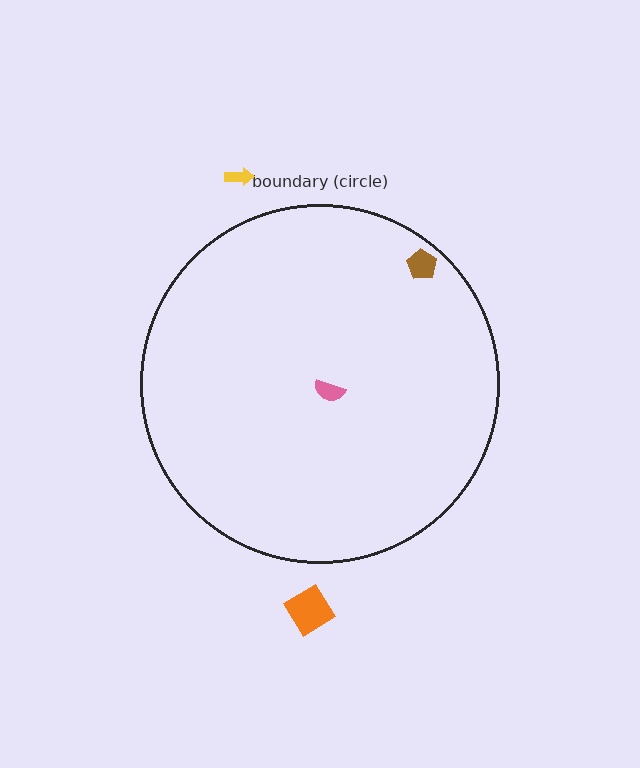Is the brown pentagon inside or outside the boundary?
Inside.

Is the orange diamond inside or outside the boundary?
Outside.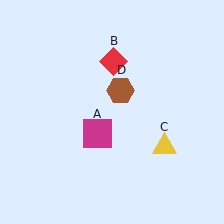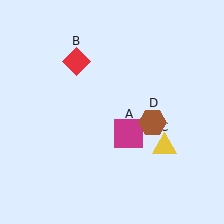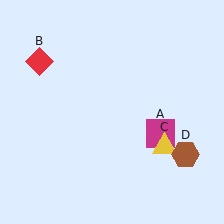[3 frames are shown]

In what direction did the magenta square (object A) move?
The magenta square (object A) moved right.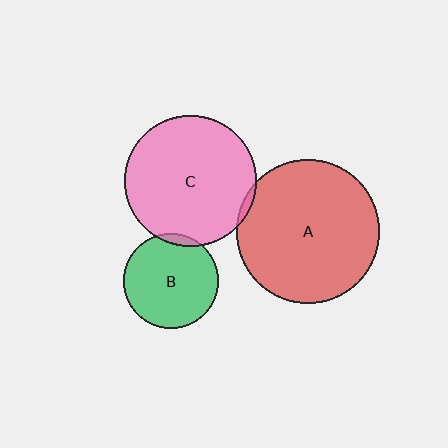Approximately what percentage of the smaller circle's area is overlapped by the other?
Approximately 5%.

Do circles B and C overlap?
Yes.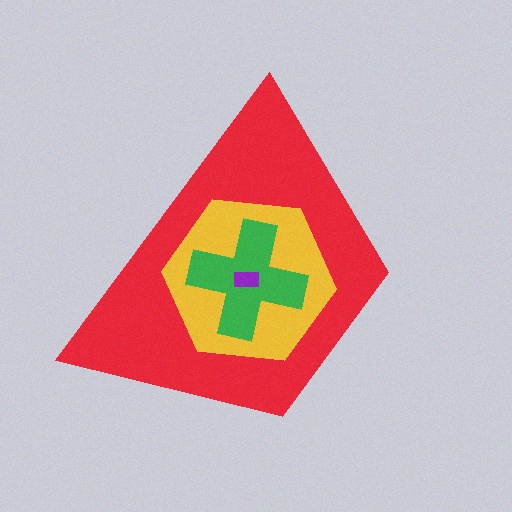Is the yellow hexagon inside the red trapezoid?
Yes.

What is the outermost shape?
The red trapezoid.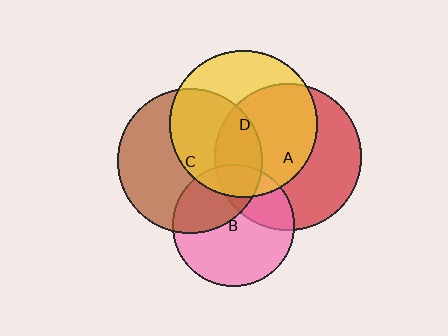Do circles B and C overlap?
Yes.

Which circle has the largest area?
Circle D (yellow).